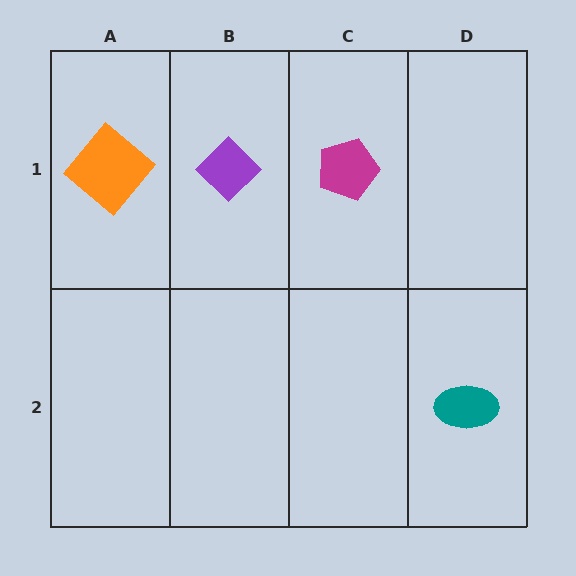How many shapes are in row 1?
3 shapes.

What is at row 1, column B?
A purple diamond.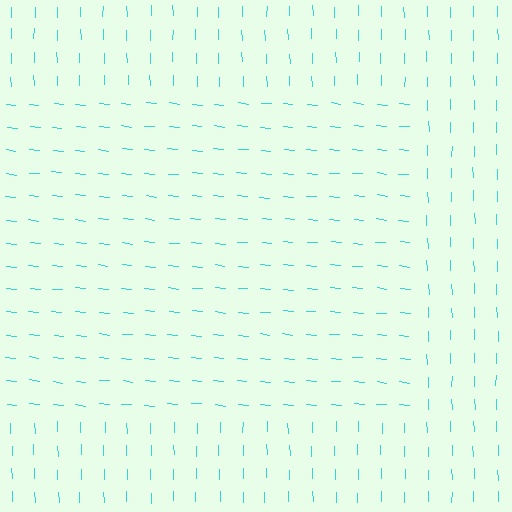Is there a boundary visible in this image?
Yes, there is a texture boundary formed by a change in line orientation.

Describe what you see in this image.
The image is filled with small cyan line segments. A rectangle region in the image has lines oriented differently from the surrounding lines, creating a visible texture boundary.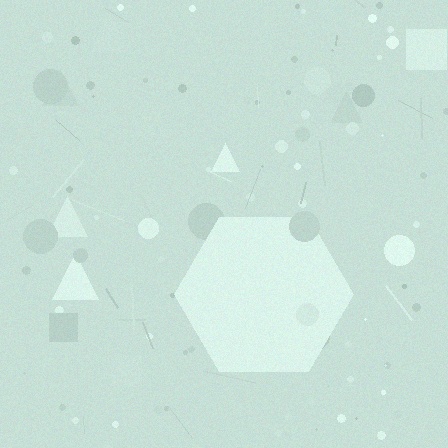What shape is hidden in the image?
A hexagon is hidden in the image.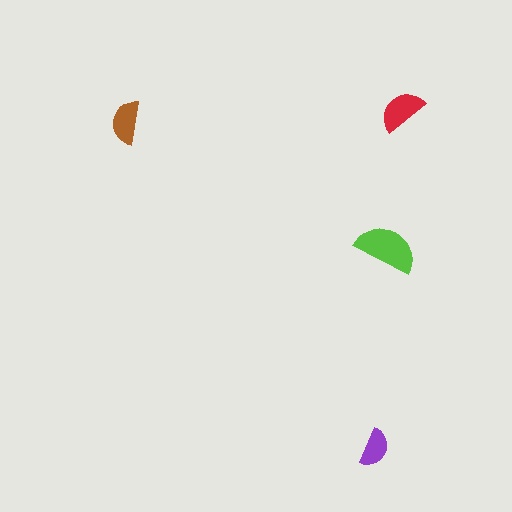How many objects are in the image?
There are 4 objects in the image.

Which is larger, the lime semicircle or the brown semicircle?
The lime one.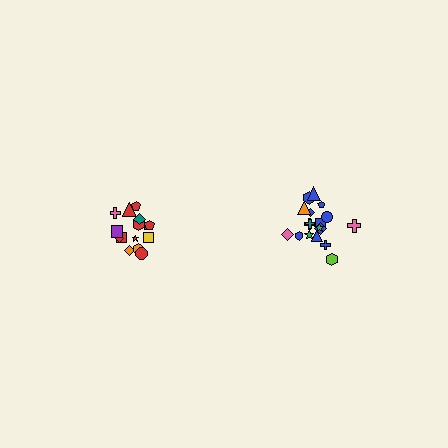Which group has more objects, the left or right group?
The right group.